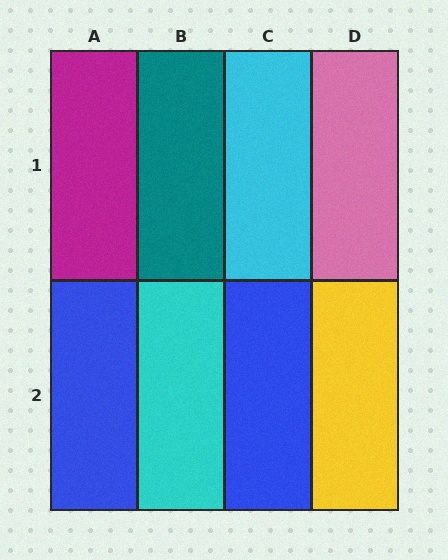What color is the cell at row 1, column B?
Teal.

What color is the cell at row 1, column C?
Cyan.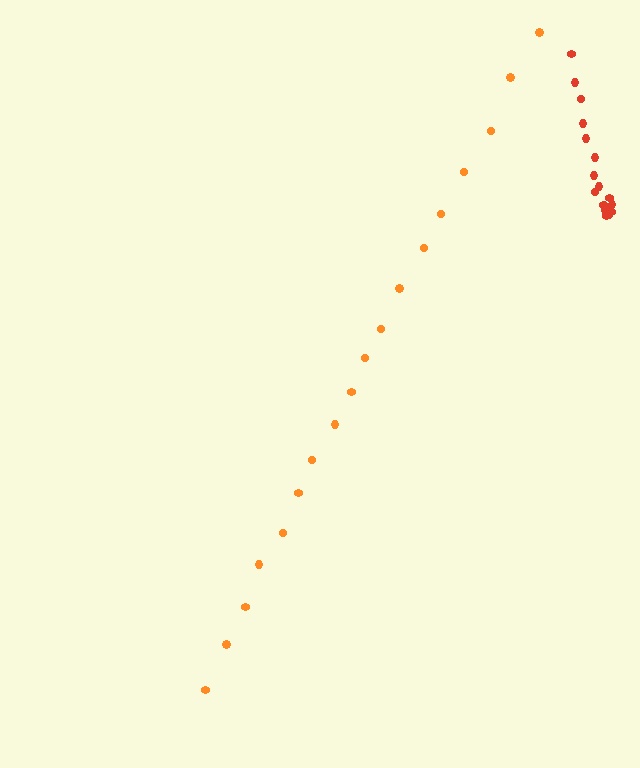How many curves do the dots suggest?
There are 2 distinct paths.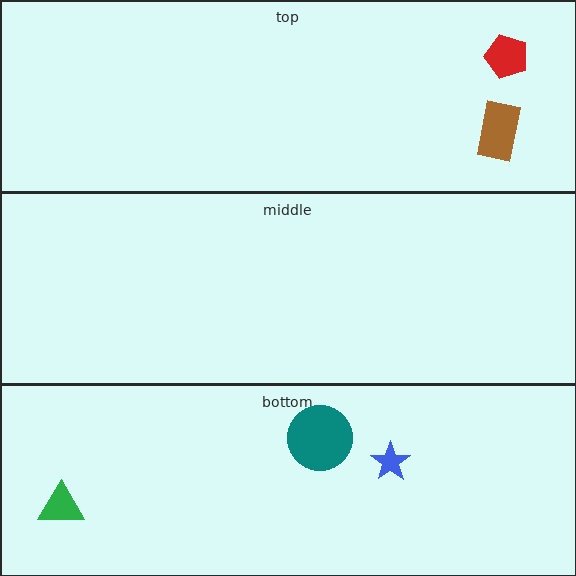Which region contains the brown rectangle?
The top region.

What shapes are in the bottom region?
The green triangle, the teal circle, the blue star.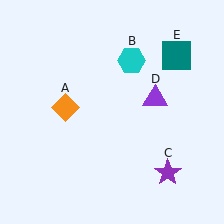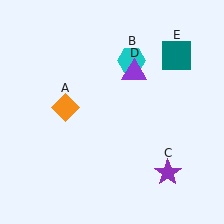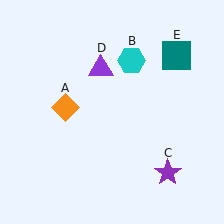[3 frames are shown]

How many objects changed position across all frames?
1 object changed position: purple triangle (object D).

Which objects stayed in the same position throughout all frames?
Orange diamond (object A) and cyan hexagon (object B) and purple star (object C) and teal square (object E) remained stationary.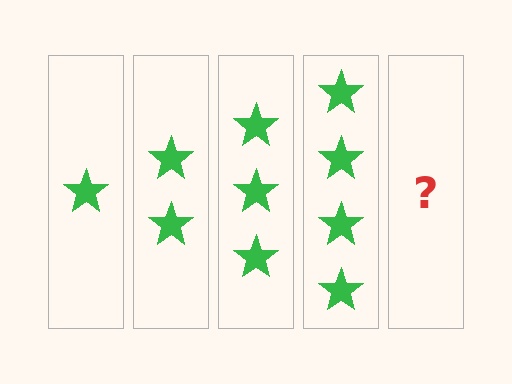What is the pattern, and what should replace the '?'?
The pattern is that each step adds one more star. The '?' should be 5 stars.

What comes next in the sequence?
The next element should be 5 stars.